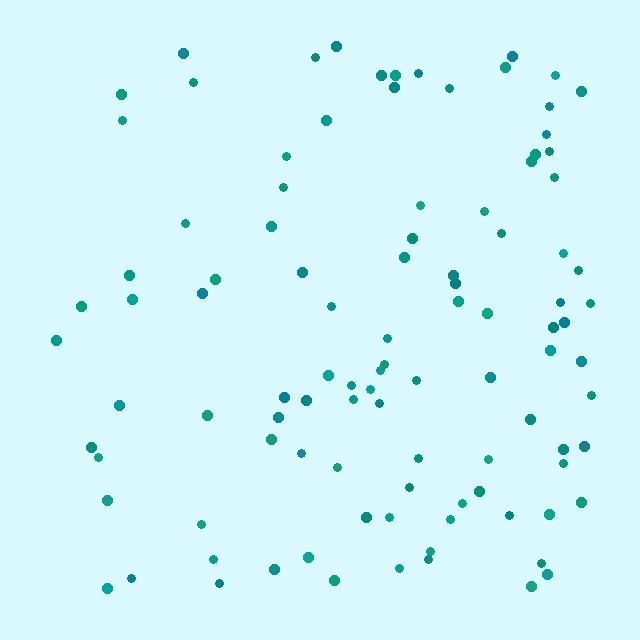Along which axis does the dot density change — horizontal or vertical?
Horizontal.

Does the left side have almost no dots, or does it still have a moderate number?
Still a moderate number, just noticeably fewer than the right.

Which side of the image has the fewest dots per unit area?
The left.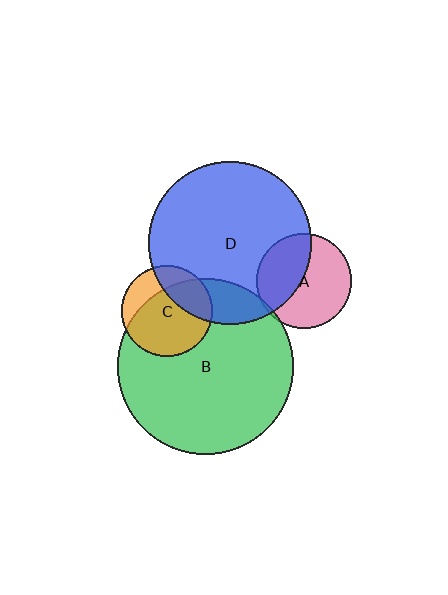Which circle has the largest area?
Circle B (green).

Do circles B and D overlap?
Yes.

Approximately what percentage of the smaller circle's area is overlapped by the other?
Approximately 15%.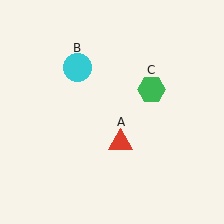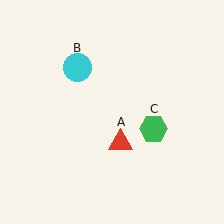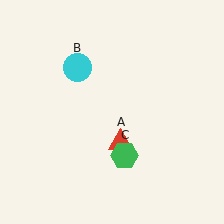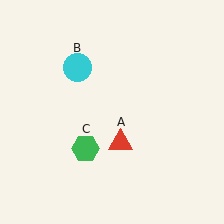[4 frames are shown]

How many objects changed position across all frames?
1 object changed position: green hexagon (object C).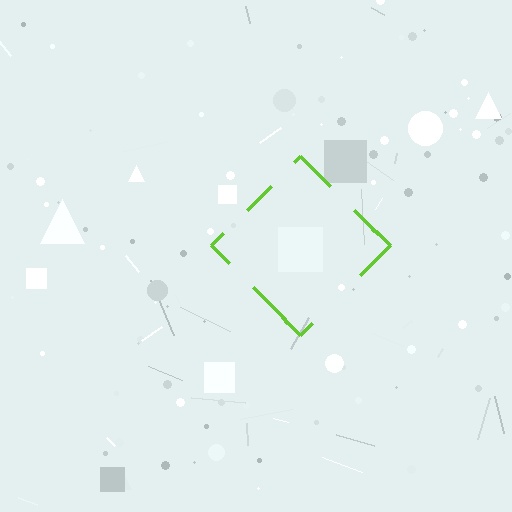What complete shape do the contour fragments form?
The contour fragments form a diamond.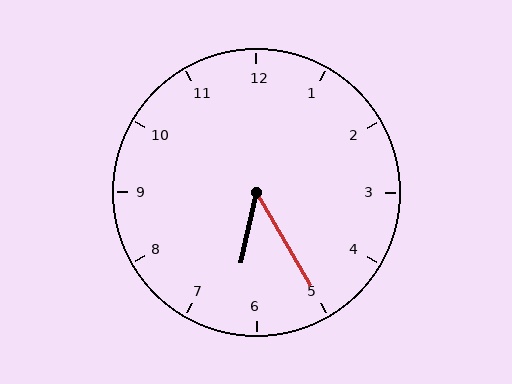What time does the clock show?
6:25.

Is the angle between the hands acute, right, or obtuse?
It is acute.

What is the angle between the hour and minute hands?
Approximately 42 degrees.